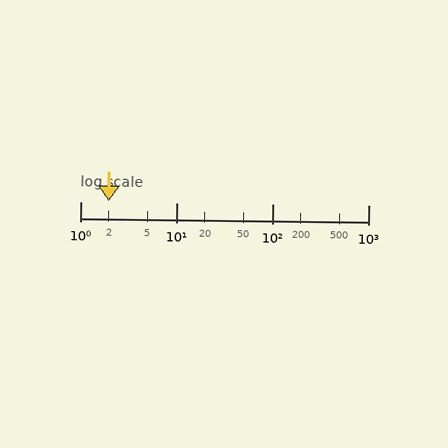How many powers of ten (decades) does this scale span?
The scale spans 3 decades, from 1 to 1000.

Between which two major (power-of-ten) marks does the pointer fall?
The pointer is between 1 and 10.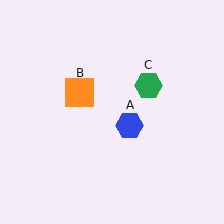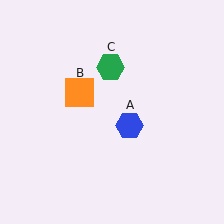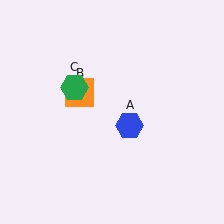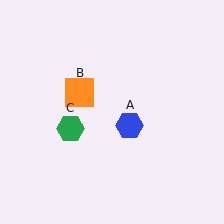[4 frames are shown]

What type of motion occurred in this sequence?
The green hexagon (object C) rotated counterclockwise around the center of the scene.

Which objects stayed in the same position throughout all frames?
Blue hexagon (object A) and orange square (object B) remained stationary.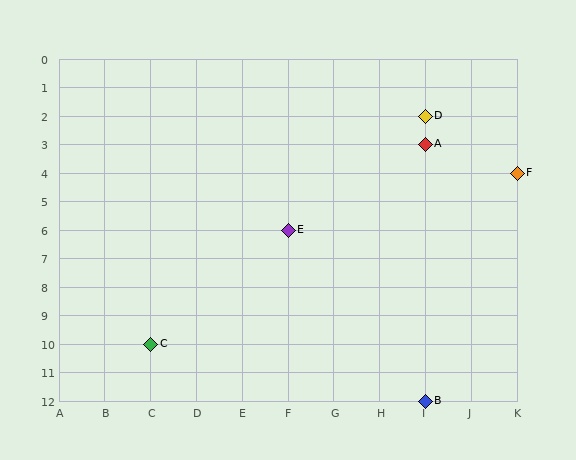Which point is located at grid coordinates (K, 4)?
Point F is at (K, 4).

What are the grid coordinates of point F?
Point F is at grid coordinates (K, 4).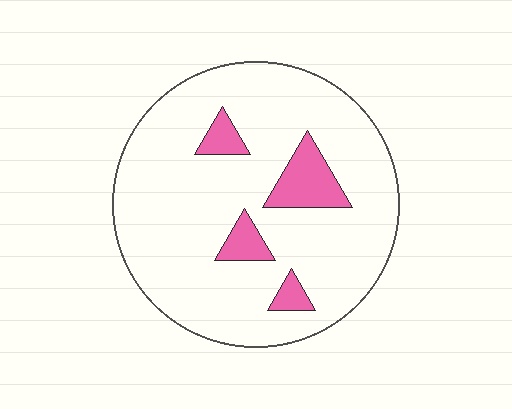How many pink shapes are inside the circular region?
4.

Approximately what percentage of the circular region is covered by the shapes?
Approximately 10%.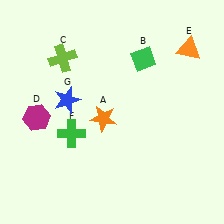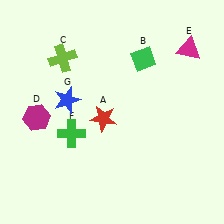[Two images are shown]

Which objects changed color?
A changed from orange to red. E changed from orange to magenta.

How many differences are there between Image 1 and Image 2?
There are 2 differences between the two images.